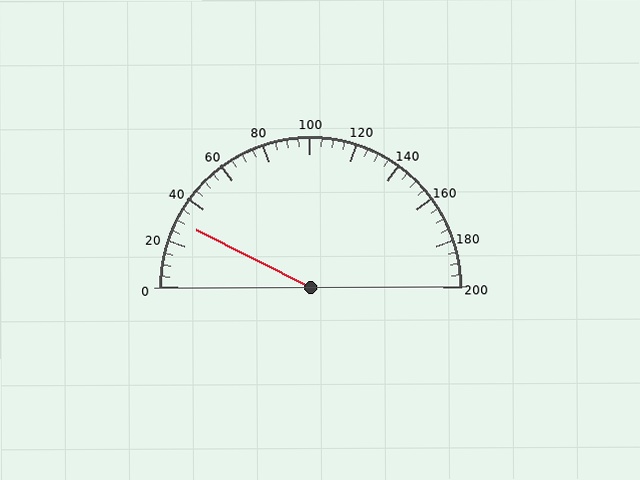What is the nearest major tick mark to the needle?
The nearest major tick mark is 40.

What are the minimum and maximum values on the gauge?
The gauge ranges from 0 to 200.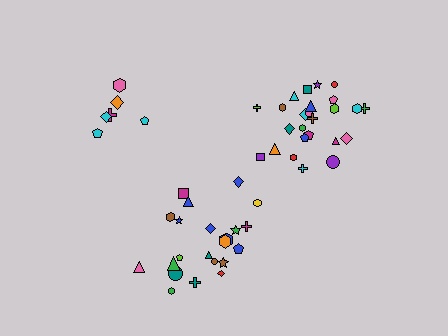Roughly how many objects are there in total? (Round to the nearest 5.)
Roughly 55 objects in total.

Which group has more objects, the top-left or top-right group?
The top-right group.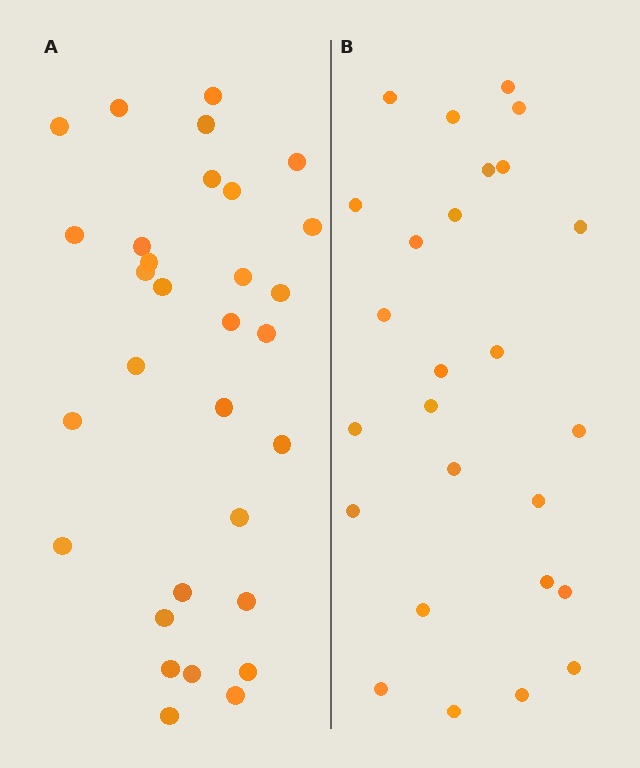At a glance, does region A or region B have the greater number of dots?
Region A (the left region) has more dots.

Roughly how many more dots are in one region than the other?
Region A has about 5 more dots than region B.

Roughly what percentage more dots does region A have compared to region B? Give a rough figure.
About 20% more.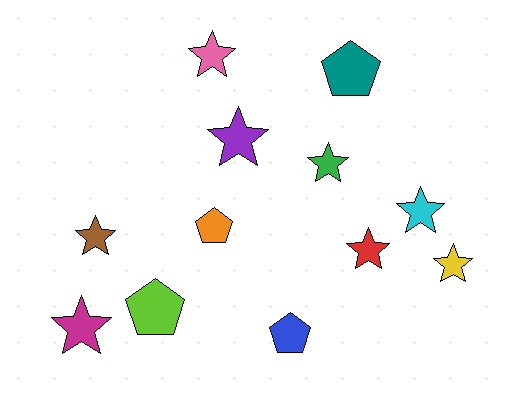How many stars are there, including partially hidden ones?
There are 8 stars.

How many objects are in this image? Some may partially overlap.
There are 12 objects.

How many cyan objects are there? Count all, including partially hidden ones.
There is 1 cyan object.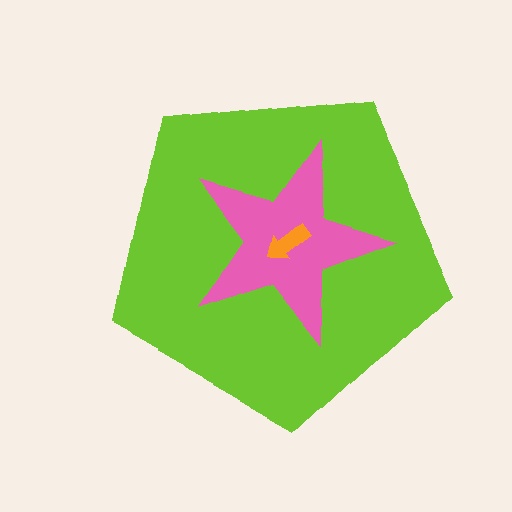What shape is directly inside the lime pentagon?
The pink star.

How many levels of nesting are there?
3.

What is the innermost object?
The orange arrow.